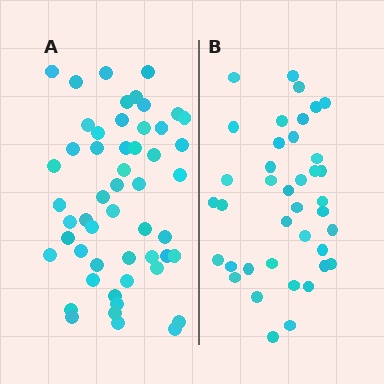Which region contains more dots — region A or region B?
Region A (the left region) has more dots.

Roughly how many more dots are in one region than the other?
Region A has approximately 15 more dots than region B.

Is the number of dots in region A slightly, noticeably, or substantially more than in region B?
Region A has noticeably more, but not dramatically so. The ratio is roughly 1.3 to 1.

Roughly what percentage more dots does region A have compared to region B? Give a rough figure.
About 35% more.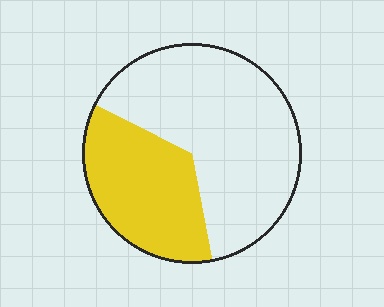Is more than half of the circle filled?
No.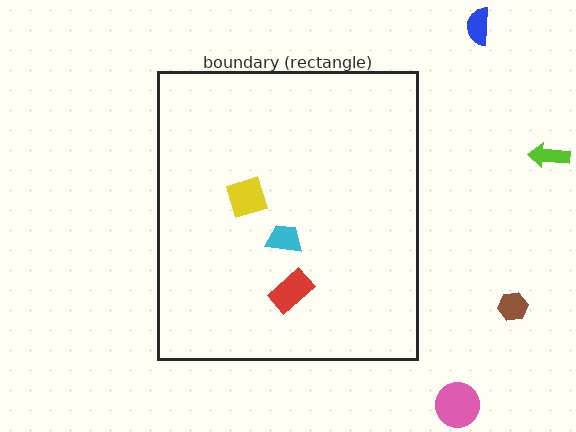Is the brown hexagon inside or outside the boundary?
Outside.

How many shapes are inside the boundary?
3 inside, 4 outside.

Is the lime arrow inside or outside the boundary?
Outside.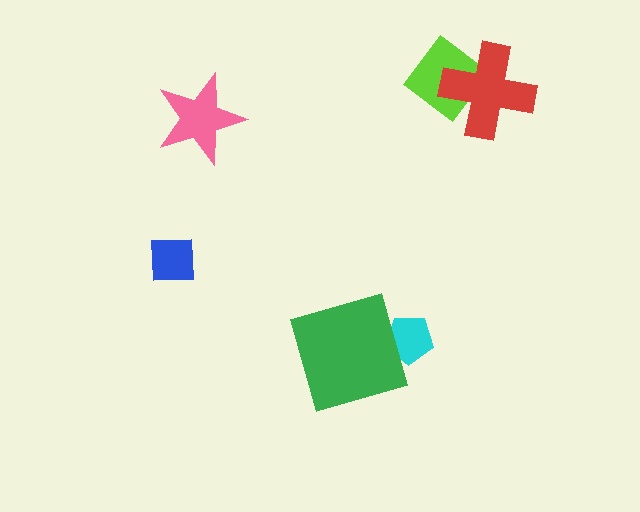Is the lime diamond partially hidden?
Yes, it is partially covered by another shape.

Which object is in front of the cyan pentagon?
The green square is in front of the cyan pentagon.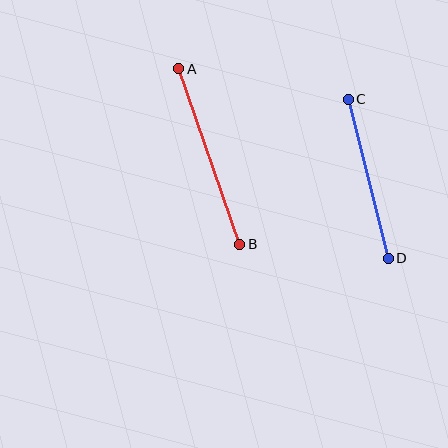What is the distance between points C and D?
The distance is approximately 164 pixels.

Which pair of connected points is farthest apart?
Points A and B are farthest apart.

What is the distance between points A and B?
The distance is approximately 186 pixels.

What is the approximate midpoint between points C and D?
The midpoint is at approximately (368, 179) pixels.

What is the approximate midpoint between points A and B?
The midpoint is at approximately (209, 157) pixels.